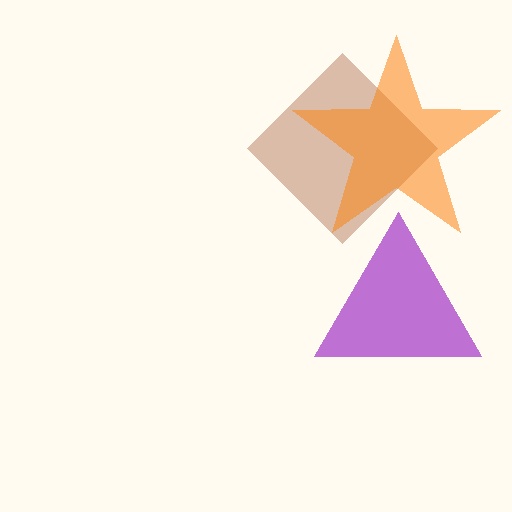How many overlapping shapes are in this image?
There are 3 overlapping shapes in the image.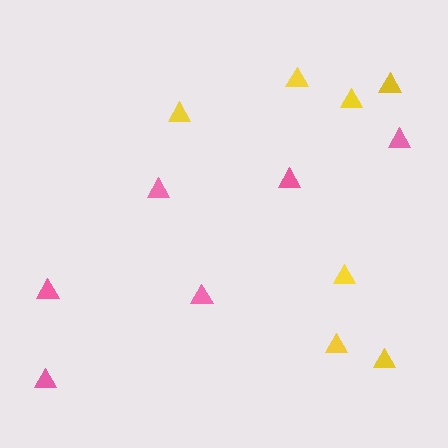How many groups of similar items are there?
There are 2 groups: one group of pink triangles (6) and one group of yellow triangles (7).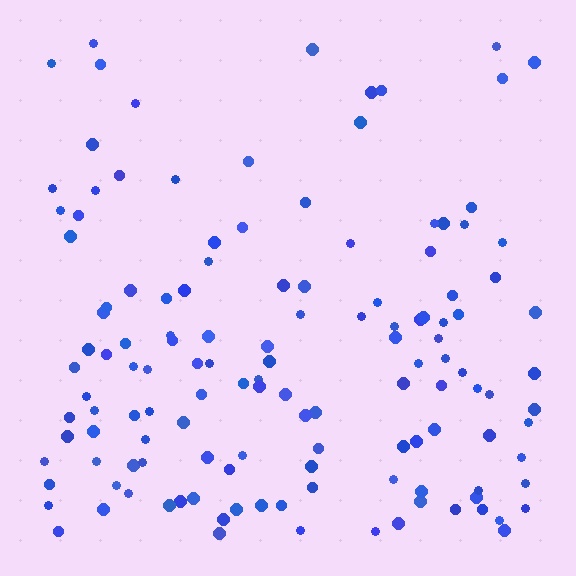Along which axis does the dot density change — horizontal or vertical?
Vertical.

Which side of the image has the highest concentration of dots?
The bottom.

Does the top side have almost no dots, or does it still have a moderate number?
Still a moderate number, just noticeably fewer than the bottom.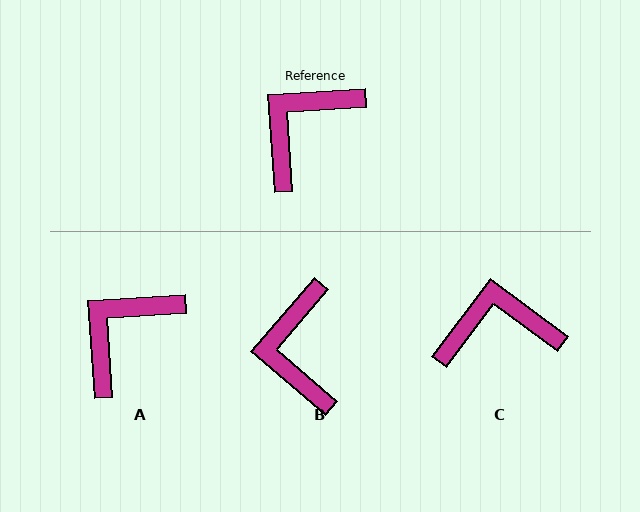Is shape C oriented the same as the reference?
No, it is off by about 40 degrees.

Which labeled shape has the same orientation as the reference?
A.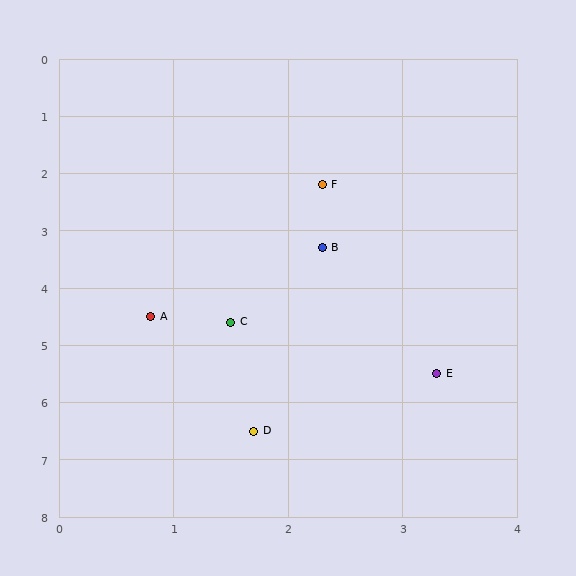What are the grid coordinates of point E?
Point E is at approximately (3.3, 5.5).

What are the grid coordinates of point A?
Point A is at approximately (0.8, 4.5).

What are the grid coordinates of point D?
Point D is at approximately (1.7, 6.5).